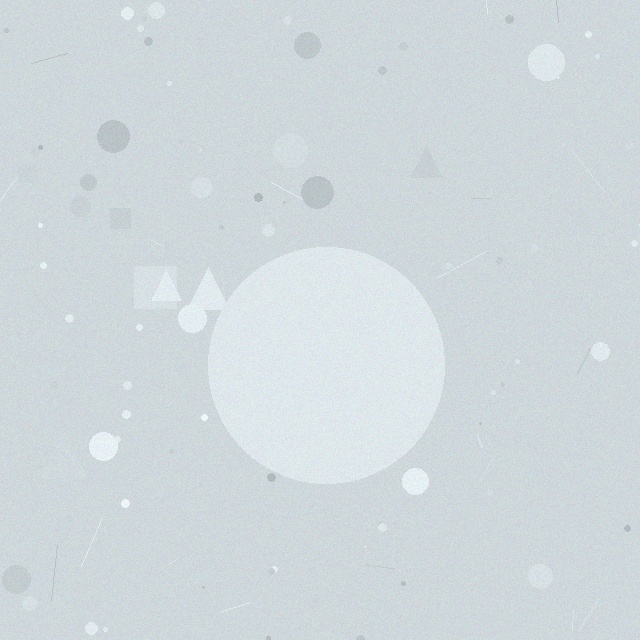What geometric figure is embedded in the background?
A circle is embedded in the background.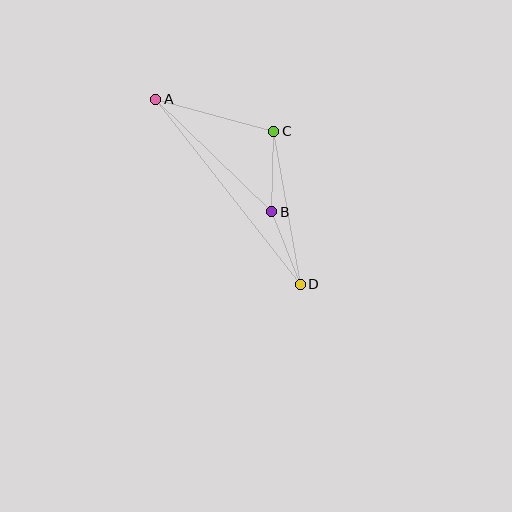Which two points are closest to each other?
Points B and D are closest to each other.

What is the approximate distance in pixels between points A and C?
The distance between A and C is approximately 122 pixels.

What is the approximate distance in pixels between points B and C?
The distance between B and C is approximately 80 pixels.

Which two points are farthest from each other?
Points A and D are farthest from each other.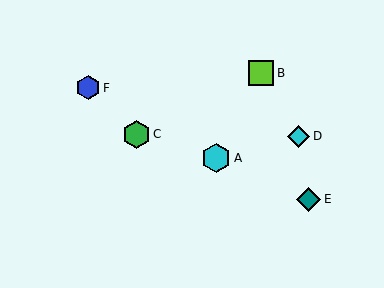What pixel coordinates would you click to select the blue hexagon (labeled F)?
Click at (88, 88) to select the blue hexagon F.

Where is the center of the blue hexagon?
The center of the blue hexagon is at (88, 88).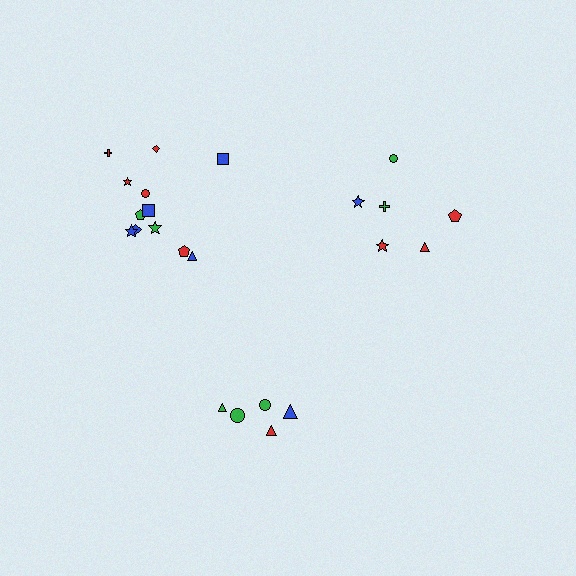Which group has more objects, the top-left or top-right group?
The top-left group.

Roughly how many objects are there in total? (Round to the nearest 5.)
Roughly 25 objects in total.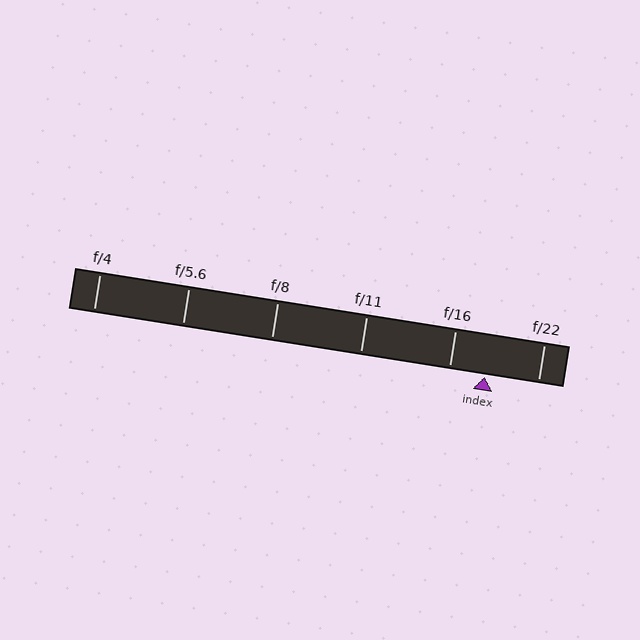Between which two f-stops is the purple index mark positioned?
The index mark is between f/16 and f/22.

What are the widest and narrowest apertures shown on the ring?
The widest aperture shown is f/4 and the narrowest is f/22.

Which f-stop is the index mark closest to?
The index mark is closest to f/16.